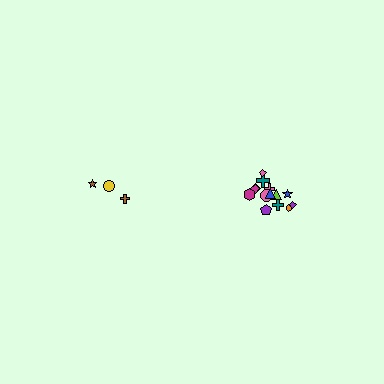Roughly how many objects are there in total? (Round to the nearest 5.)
Roughly 20 objects in total.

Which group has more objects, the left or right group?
The right group.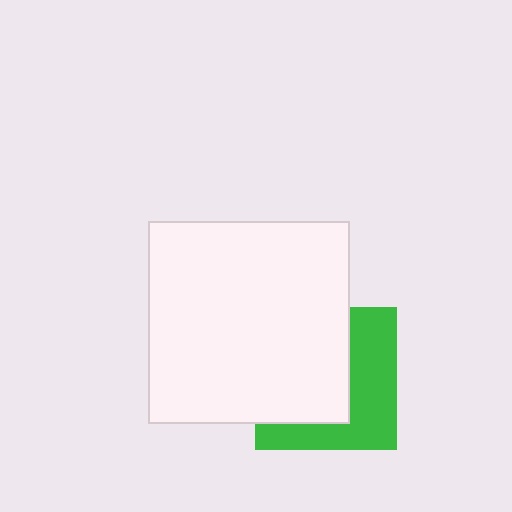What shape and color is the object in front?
The object in front is a white square.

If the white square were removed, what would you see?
You would see the complete green square.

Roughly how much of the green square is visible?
About half of it is visible (roughly 46%).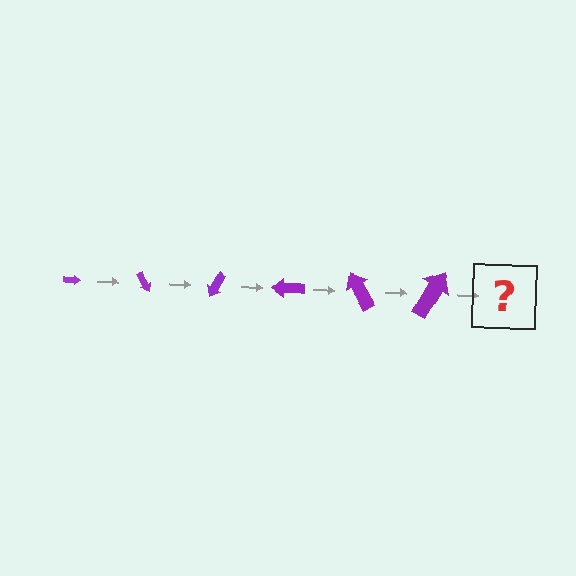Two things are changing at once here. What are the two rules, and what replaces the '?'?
The two rules are that the arrow grows larger each step and it rotates 60 degrees each step. The '?' should be an arrow, larger than the previous one and rotated 360 degrees from the start.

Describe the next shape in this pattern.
It should be an arrow, larger than the previous one and rotated 360 degrees from the start.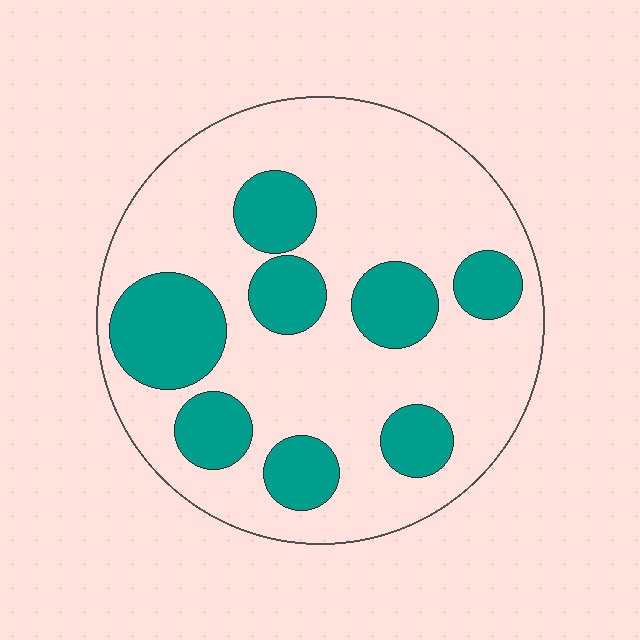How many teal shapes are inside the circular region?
8.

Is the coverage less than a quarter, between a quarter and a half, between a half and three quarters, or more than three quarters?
Between a quarter and a half.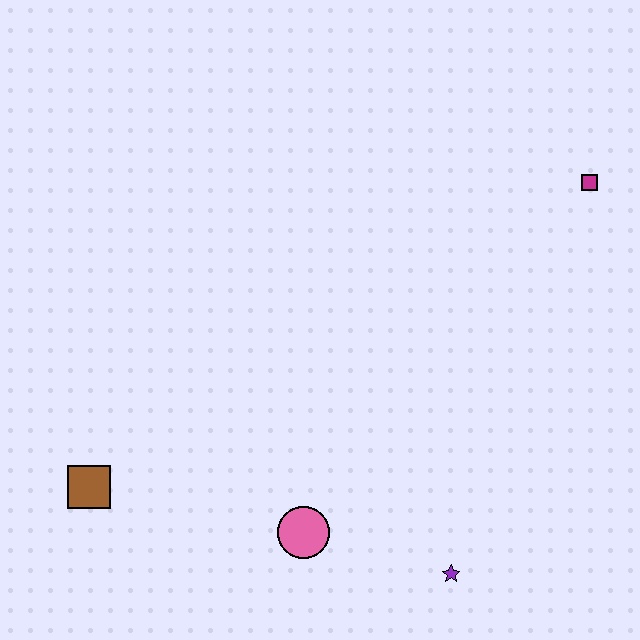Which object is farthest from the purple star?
The magenta square is farthest from the purple star.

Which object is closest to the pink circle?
The purple star is closest to the pink circle.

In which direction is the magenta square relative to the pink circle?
The magenta square is above the pink circle.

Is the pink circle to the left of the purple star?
Yes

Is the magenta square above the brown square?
Yes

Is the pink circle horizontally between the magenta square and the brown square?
Yes